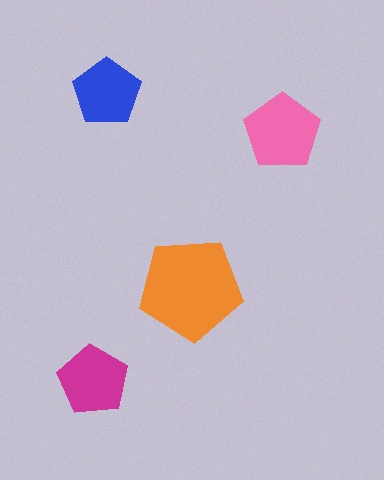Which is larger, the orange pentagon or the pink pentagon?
The orange one.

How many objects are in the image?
There are 4 objects in the image.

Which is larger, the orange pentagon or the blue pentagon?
The orange one.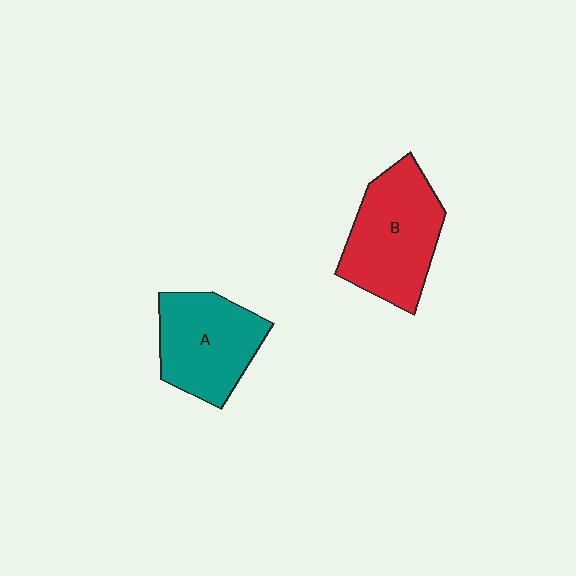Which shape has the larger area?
Shape B (red).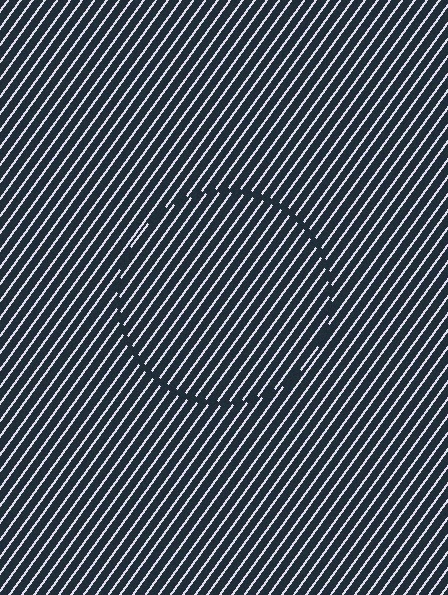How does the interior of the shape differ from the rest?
The interior of the shape contains the same grating, shifted by half a period — the contour is defined by the phase discontinuity where line-ends from the inner and outer gratings abut.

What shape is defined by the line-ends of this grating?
An illusory circle. The interior of the shape contains the same grating, shifted by half a period — the contour is defined by the phase discontinuity where line-ends from the inner and outer gratings abut.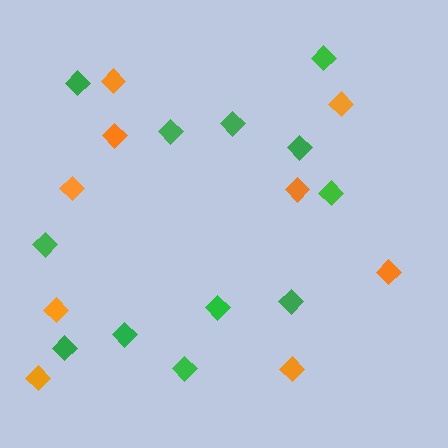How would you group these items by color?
There are 2 groups: one group of green diamonds (12) and one group of orange diamonds (9).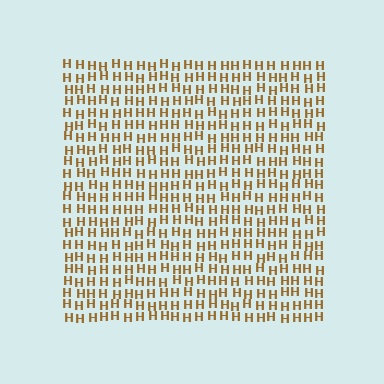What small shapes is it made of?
It is made of small letter H's.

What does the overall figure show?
The overall figure shows a square.